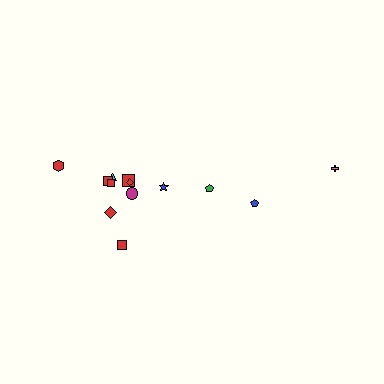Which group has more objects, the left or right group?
The left group.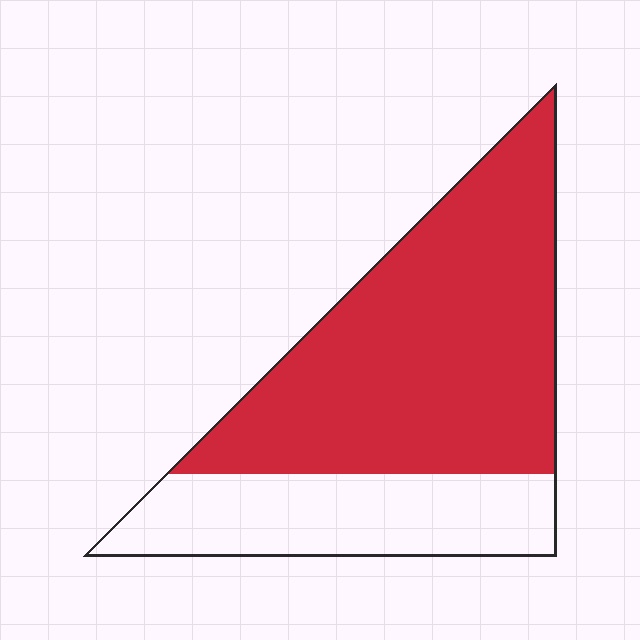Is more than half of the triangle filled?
Yes.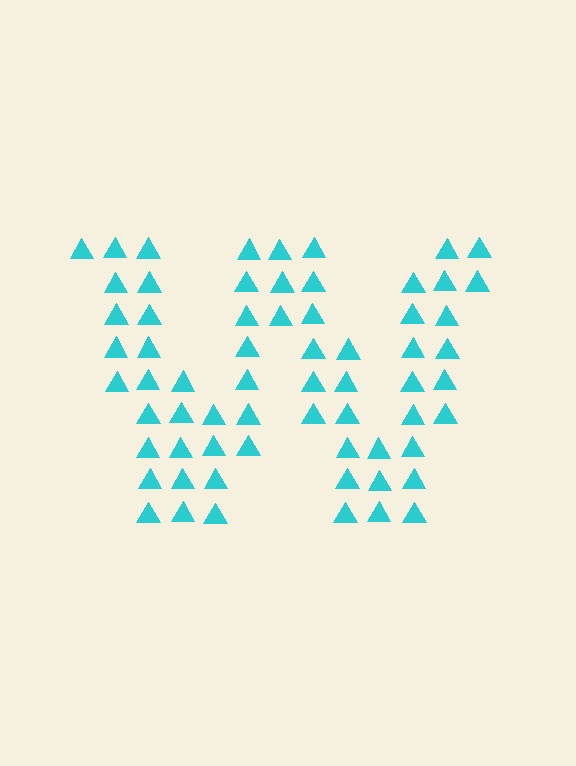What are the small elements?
The small elements are triangles.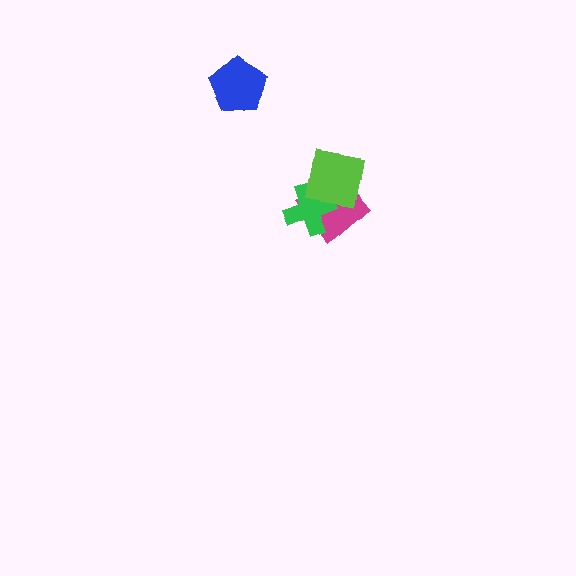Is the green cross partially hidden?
Yes, it is partially covered by another shape.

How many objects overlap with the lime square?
2 objects overlap with the lime square.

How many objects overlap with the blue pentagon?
0 objects overlap with the blue pentagon.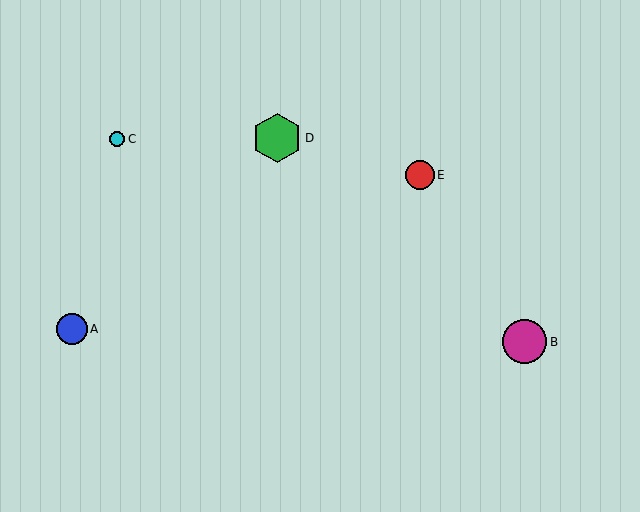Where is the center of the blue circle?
The center of the blue circle is at (72, 329).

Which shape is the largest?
The green hexagon (labeled D) is the largest.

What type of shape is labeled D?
Shape D is a green hexagon.